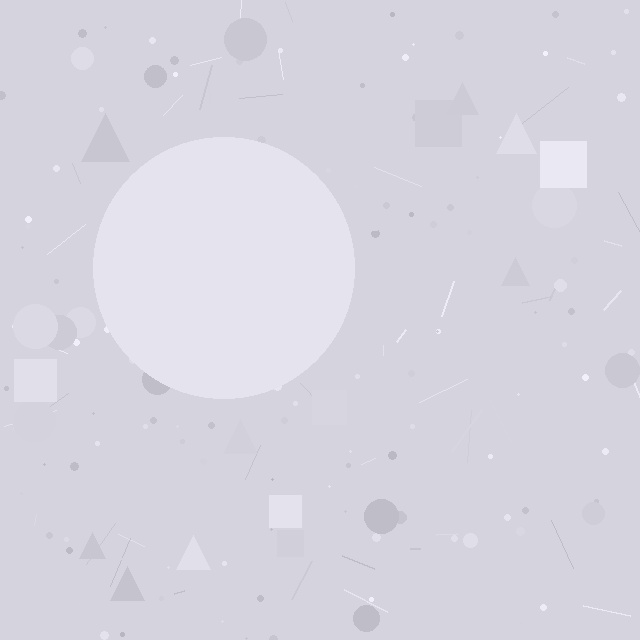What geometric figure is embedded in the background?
A circle is embedded in the background.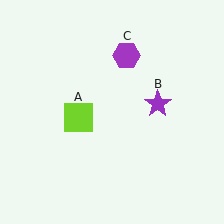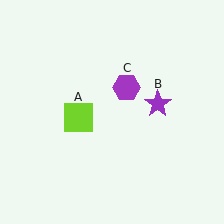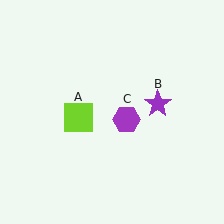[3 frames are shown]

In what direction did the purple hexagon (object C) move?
The purple hexagon (object C) moved down.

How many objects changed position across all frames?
1 object changed position: purple hexagon (object C).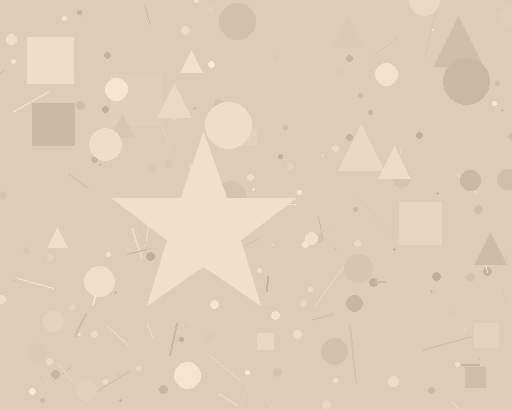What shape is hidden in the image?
A star is hidden in the image.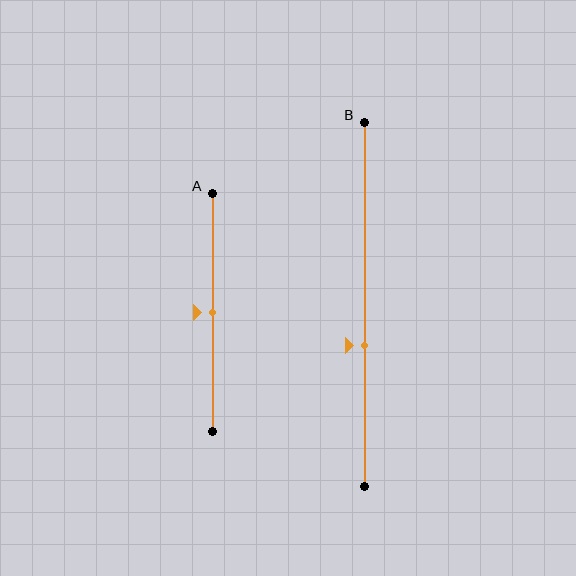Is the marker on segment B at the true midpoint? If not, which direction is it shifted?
No, the marker on segment B is shifted downward by about 11% of the segment length.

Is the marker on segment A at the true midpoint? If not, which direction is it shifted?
Yes, the marker on segment A is at the true midpoint.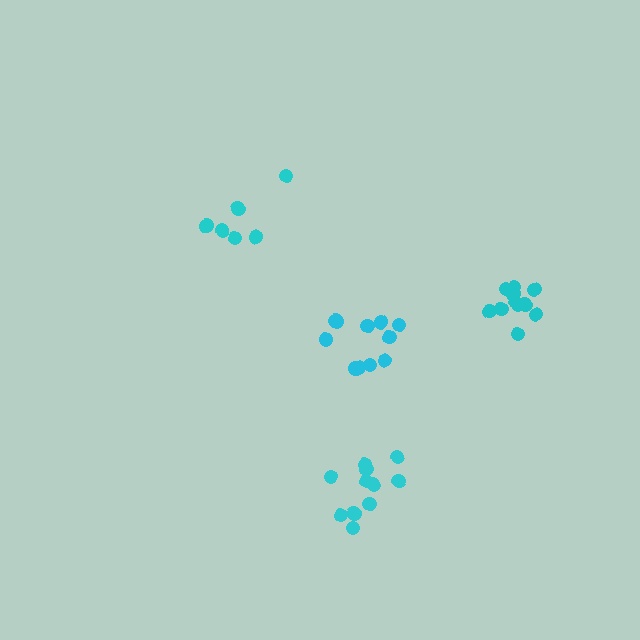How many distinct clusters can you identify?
There are 4 distinct clusters.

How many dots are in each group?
Group 1: 11 dots, Group 2: 6 dots, Group 3: 11 dots, Group 4: 11 dots (39 total).